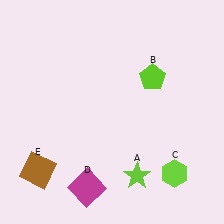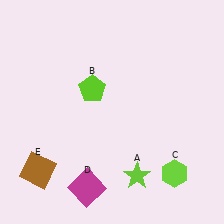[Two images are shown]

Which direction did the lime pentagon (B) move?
The lime pentagon (B) moved left.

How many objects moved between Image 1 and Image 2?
1 object moved between the two images.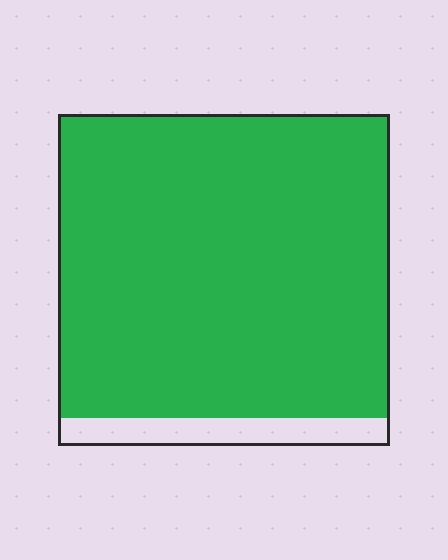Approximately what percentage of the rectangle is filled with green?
Approximately 90%.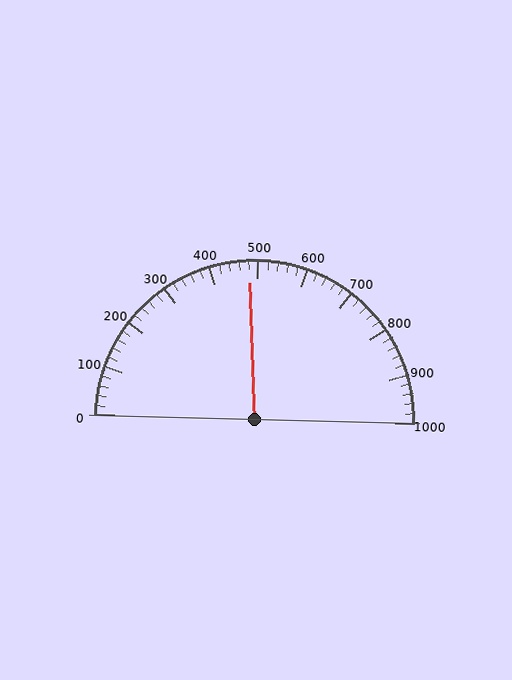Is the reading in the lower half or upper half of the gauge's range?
The reading is in the lower half of the range (0 to 1000).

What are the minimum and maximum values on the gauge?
The gauge ranges from 0 to 1000.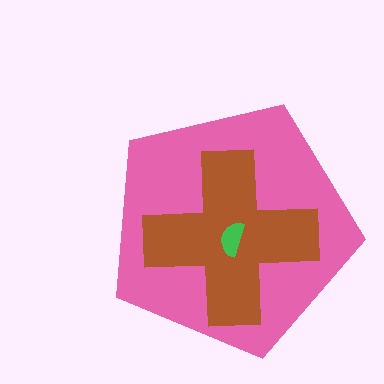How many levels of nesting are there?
3.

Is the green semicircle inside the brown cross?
Yes.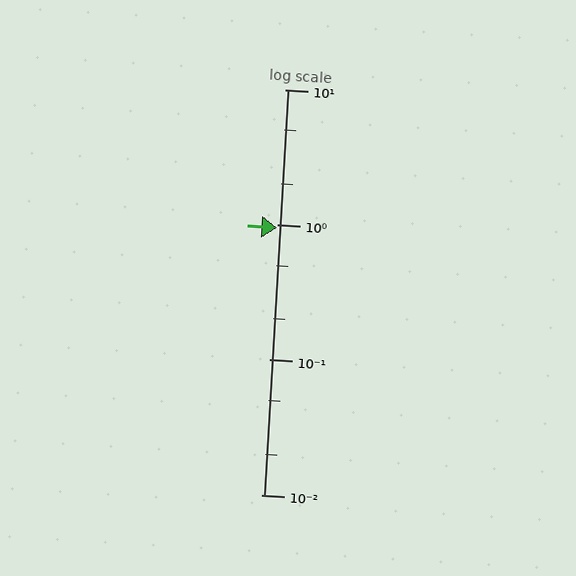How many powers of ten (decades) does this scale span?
The scale spans 3 decades, from 0.01 to 10.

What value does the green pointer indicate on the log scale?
The pointer indicates approximately 0.94.